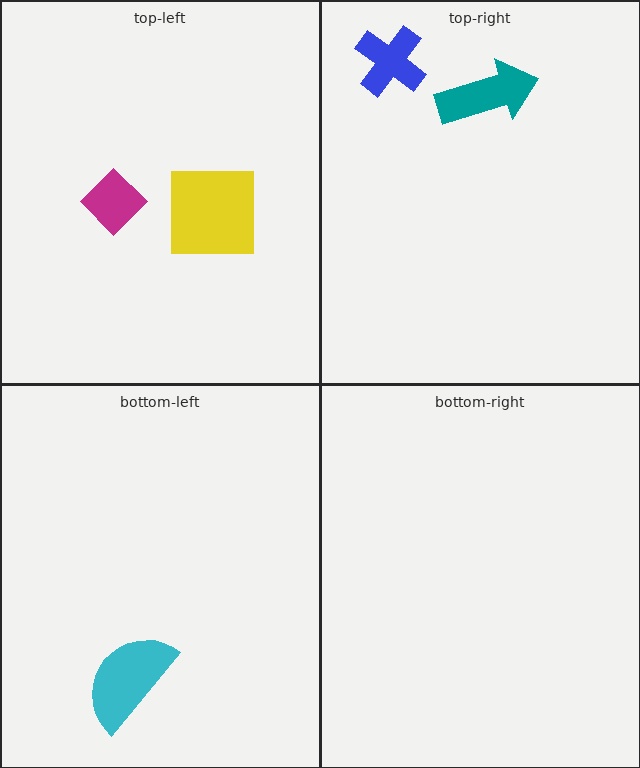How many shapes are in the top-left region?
2.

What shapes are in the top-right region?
The teal arrow, the blue cross.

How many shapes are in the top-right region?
2.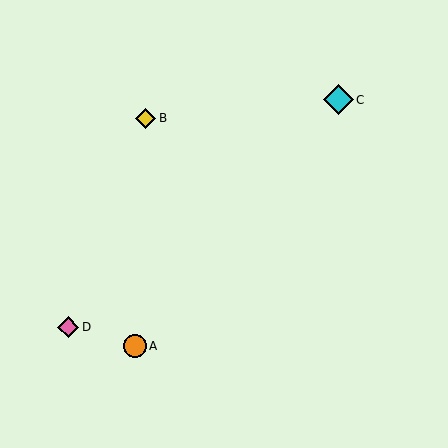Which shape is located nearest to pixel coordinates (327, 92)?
The cyan diamond (labeled C) at (338, 100) is nearest to that location.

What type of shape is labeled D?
Shape D is a pink diamond.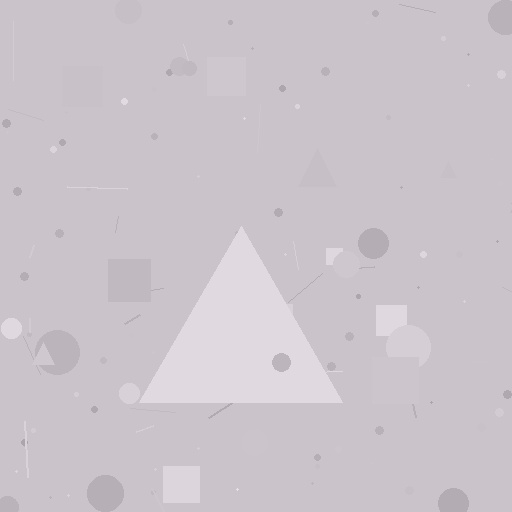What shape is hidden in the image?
A triangle is hidden in the image.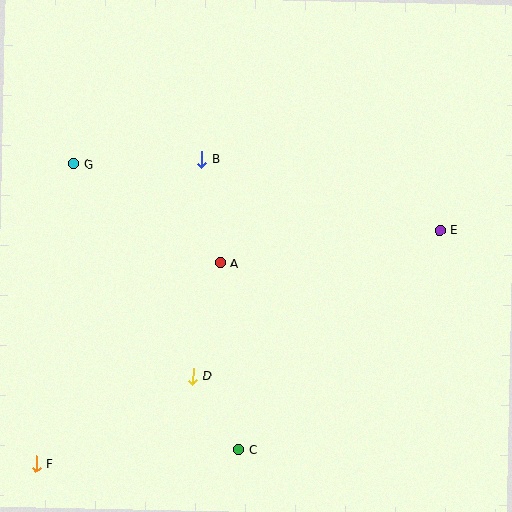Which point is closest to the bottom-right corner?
Point C is closest to the bottom-right corner.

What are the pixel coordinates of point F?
Point F is at (36, 464).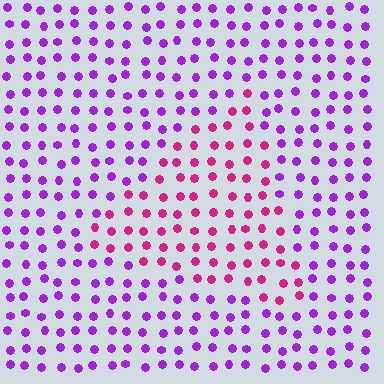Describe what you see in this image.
The image is filled with small purple elements in a uniform arrangement. A triangle-shaped region is visible where the elements are tinted to a slightly different hue, forming a subtle color boundary.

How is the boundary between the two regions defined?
The boundary is defined purely by a slight shift in hue (about 41 degrees). Spacing, size, and orientation are identical on both sides.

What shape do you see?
I see a triangle.